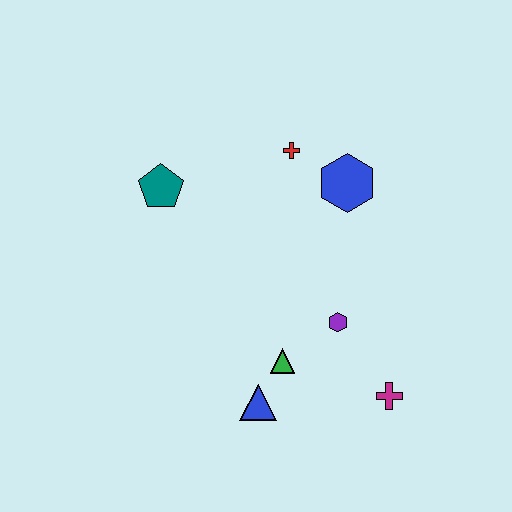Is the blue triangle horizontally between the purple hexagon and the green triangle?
No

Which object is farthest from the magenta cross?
The teal pentagon is farthest from the magenta cross.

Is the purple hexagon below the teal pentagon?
Yes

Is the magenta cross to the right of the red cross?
Yes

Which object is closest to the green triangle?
The blue triangle is closest to the green triangle.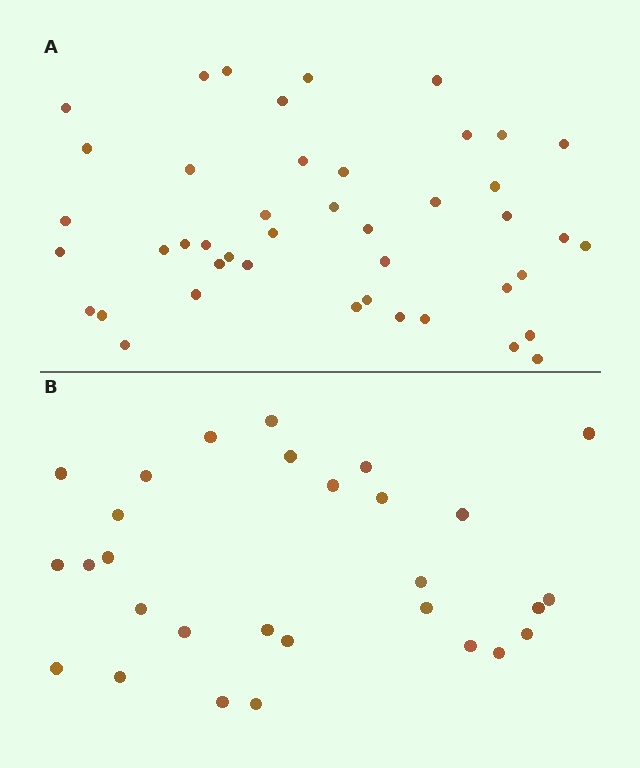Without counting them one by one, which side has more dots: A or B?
Region A (the top region) has more dots.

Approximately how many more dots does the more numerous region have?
Region A has approximately 15 more dots than region B.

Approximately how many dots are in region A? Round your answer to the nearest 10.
About 40 dots. (The exact count is 44, which rounds to 40.)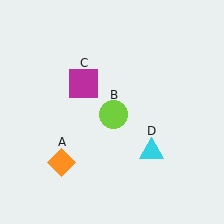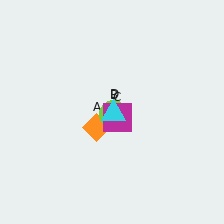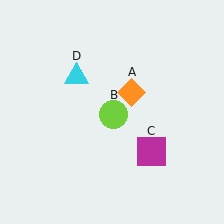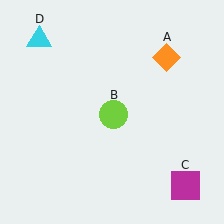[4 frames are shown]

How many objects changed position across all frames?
3 objects changed position: orange diamond (object A), magenta square (object C), cyan triangle (object D).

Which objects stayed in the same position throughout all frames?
Lime circle (object B) remained stationary.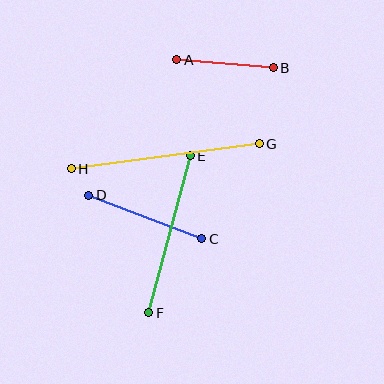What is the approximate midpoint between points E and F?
The midpoint is at approximately (170, 234) pixels.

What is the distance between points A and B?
The distance is approximately 97 pixels.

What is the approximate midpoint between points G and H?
The midpoint is at approximately (165, 156) pixels.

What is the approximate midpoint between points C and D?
The midpoint is at approximately (145, 217) pixels.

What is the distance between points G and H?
The distance is approximately 190 pixels.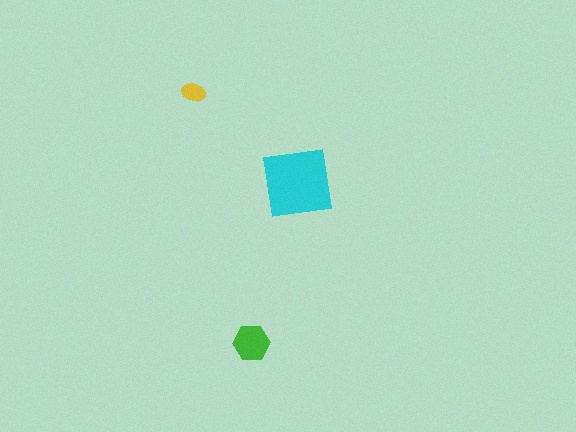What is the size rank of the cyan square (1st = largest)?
1st.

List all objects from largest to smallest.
The cyan square, the green hexagon, the yellow ellipse.